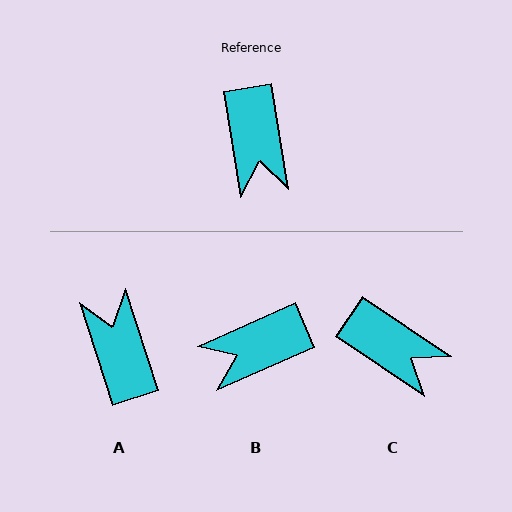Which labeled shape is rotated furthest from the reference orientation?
A, about 171 degrees away.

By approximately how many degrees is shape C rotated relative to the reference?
Approximately 47 degrees counter-clockwise.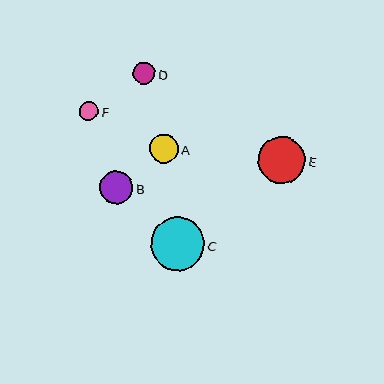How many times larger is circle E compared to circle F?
Circle E is approximately 2.5 times the size of circle F.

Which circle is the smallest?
Circle F is the smallest with a size of approximately 19 pixels.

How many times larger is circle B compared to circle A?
Circle B is approximately 1.1 times the size of circle A.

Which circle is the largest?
Circle C is the largest with a size of approximately 54 pixels.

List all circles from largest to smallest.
From largest to smallest: C, E, B, A, D, F.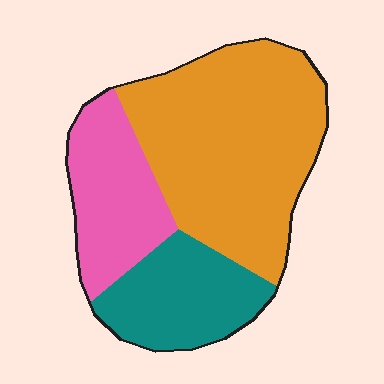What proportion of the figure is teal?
Teal covers around 25% of the figure.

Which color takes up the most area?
Orange, at roughly 55%.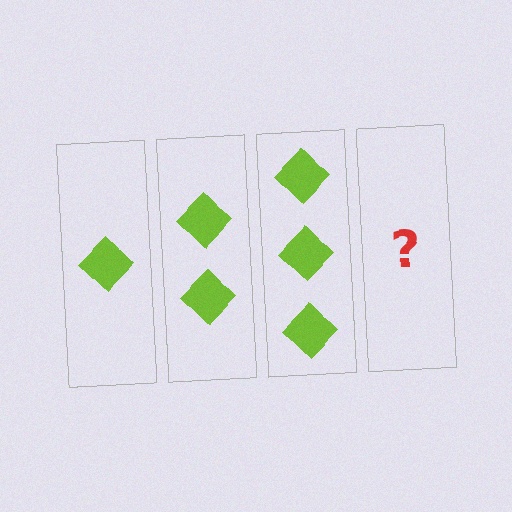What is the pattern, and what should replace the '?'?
The pattern is that each step adds one more diamond. The '?' should be 4 diamonds.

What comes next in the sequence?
The next element should be 4 diamonds.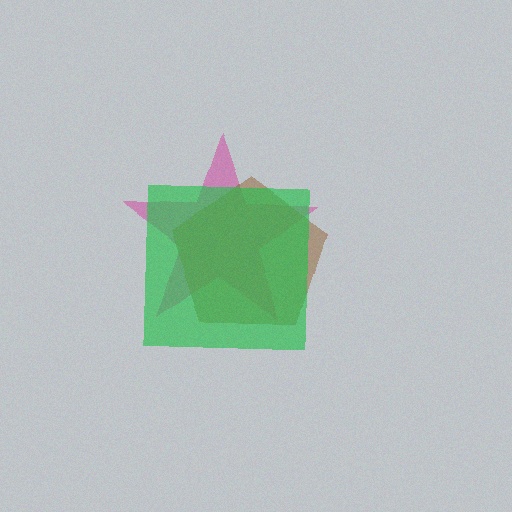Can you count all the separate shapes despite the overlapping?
Yes, there are 3 separate shapes.